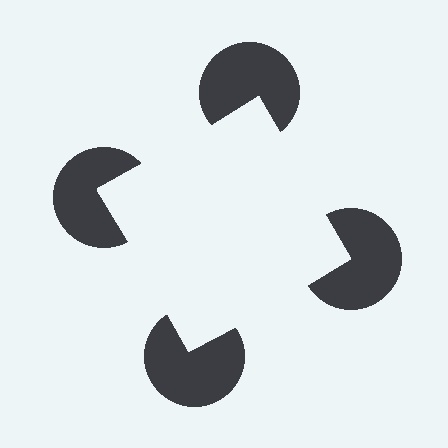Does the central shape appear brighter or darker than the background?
It typically appears slightly brighter than the background, even though no actual brightness change is drawn.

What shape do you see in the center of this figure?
An illusory square — its edges are inferred from the aligned wedge cuts in the pac-man discs, not physically drawn.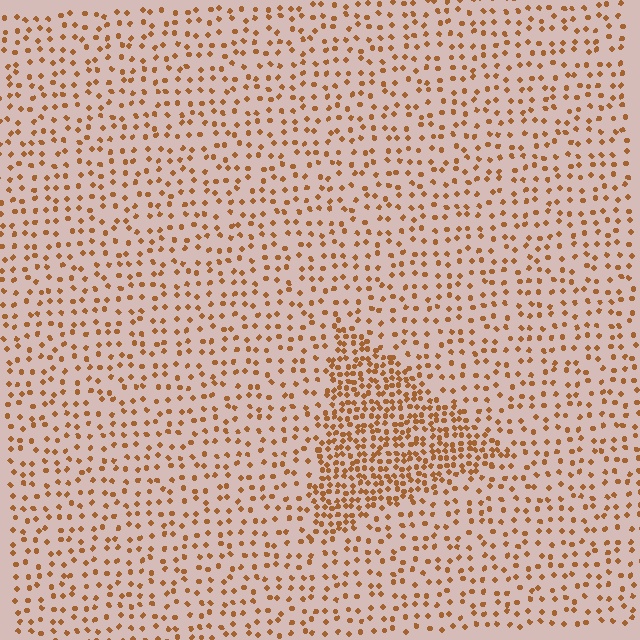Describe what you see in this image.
The image contains small brown elements arranged at two different densities. A triangle-shaped region is visible where the elements are more densely packed than the surrounding area.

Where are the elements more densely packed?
The elements are more densely packed inside the triangle boundary.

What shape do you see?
I see a triangle.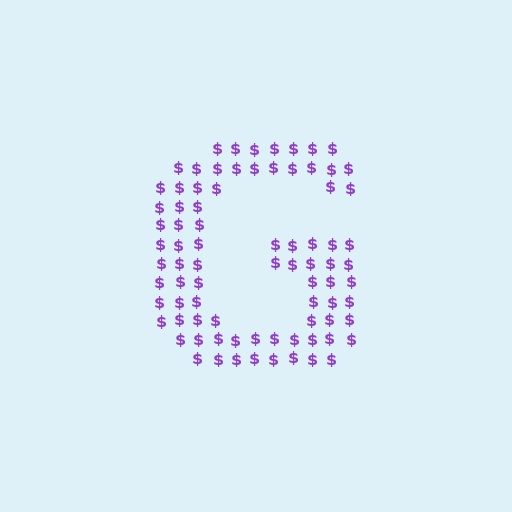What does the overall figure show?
The overall figure shows the letter G.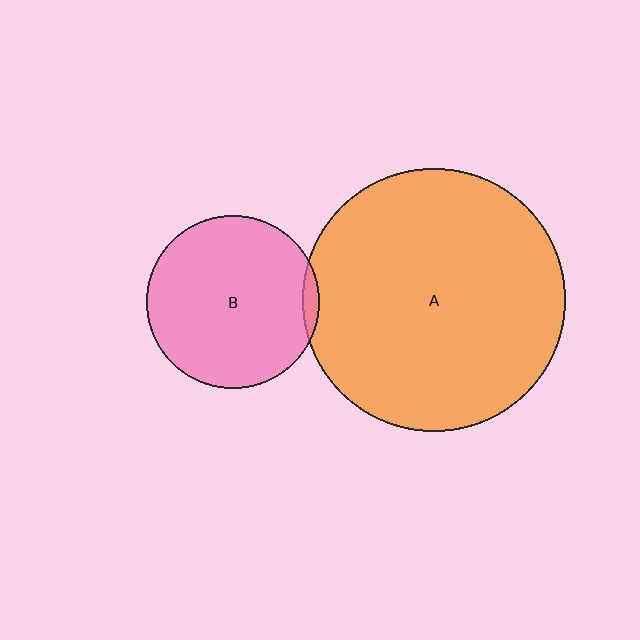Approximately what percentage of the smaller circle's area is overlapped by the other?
Approximately 5%.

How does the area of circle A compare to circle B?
Approximately 2.3 times.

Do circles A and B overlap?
Yes.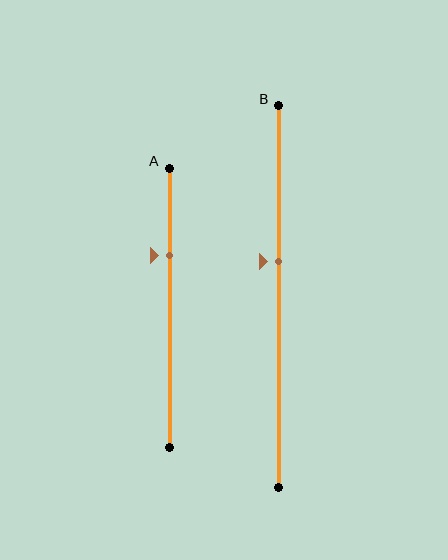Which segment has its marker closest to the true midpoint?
Segment B has its marker closest to the true midpoint.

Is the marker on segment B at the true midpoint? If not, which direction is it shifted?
No, the marker on segment B is shifted upward by about 9% of the segment length.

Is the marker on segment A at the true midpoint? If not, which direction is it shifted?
No, the marker on segment A is shifted upward by about 19% of the segment length.